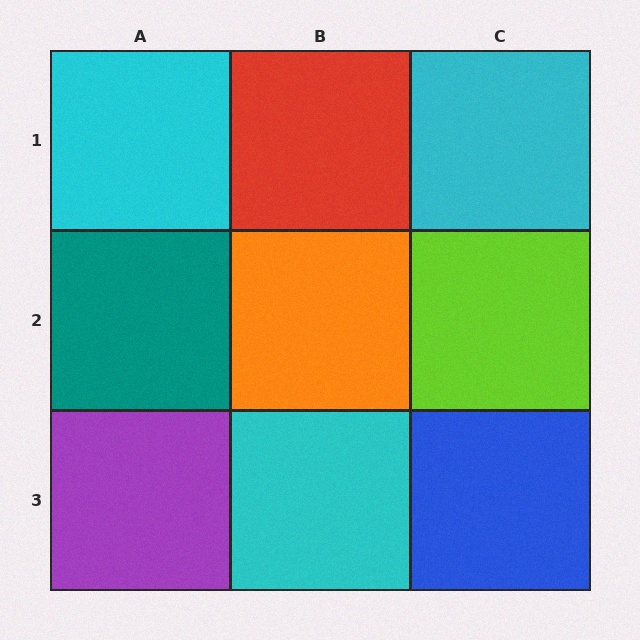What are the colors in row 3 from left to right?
Purple, cyan, blue.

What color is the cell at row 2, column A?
Teal.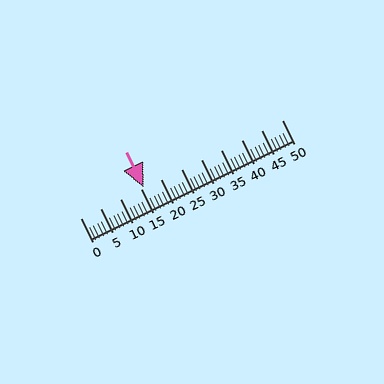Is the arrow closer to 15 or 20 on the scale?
The arrow is closer to 15.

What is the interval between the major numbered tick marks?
The major tick marks are spaced 5 units apart.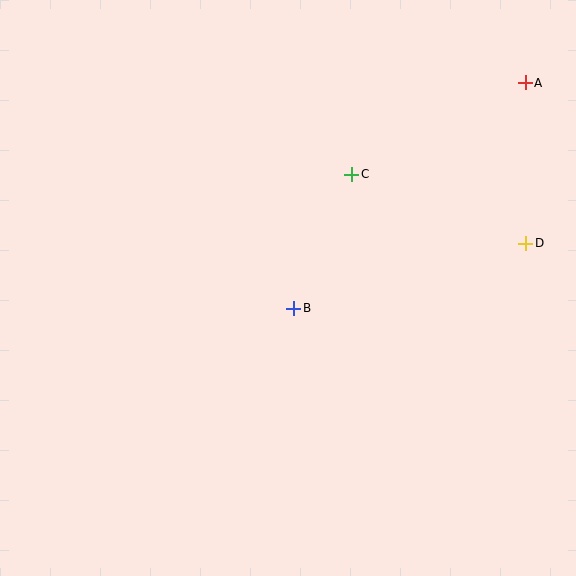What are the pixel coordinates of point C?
Point C is at (352, 174).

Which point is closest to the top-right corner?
Point A is closest to the top-right corner.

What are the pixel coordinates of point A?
Point A is at (525, 83).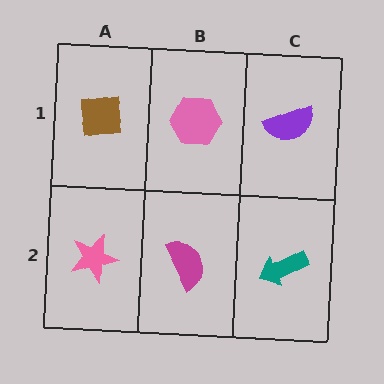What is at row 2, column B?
A magenta semicircle.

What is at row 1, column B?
A pink hexagon.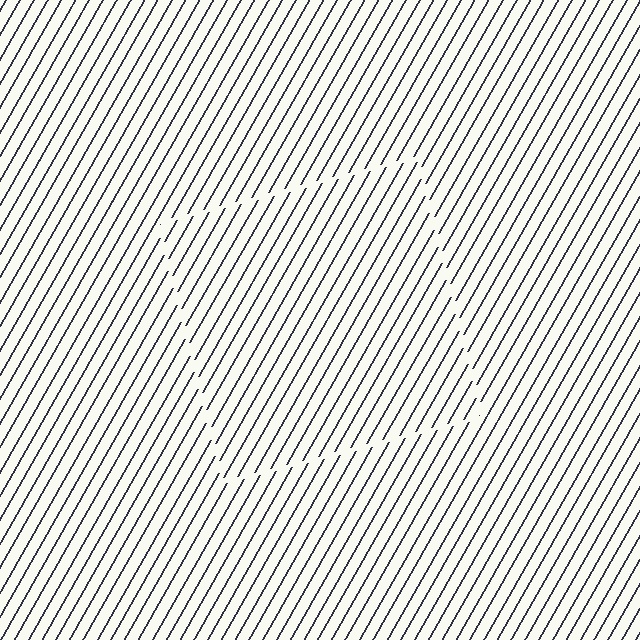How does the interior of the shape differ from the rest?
The interior of the shape contains the same grating, shifted by half a period — the contour is defined by the phase discontinuity where line-ends from the inner and outer gratings abut.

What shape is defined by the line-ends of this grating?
An illusory square. The interior of the shape contains the same grating, shifted by half a period — the contour is defined by the phase discontinuity where line-ends from the inner and outer gratings abut.